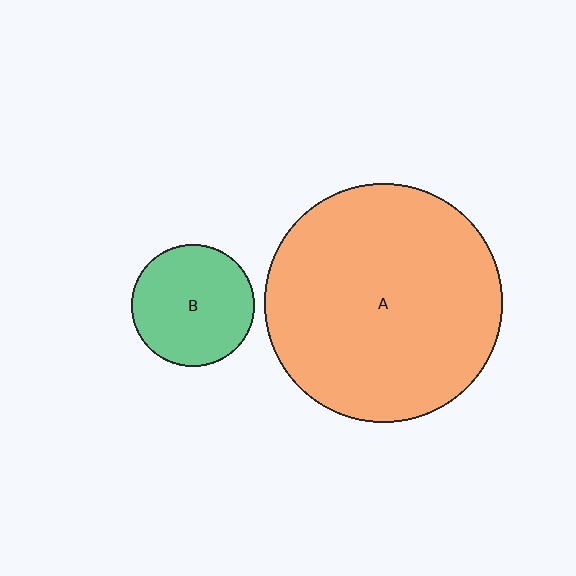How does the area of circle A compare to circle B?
Approximately 3.8 times.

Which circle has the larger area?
Circle A (orange).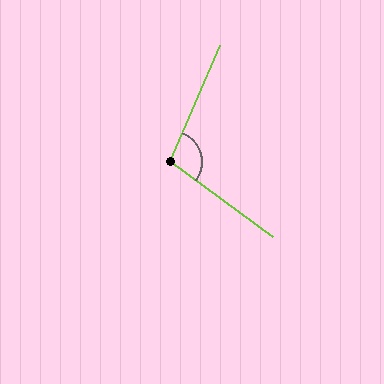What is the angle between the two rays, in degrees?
Approximately 103 degrees.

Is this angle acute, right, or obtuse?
It is obtuse.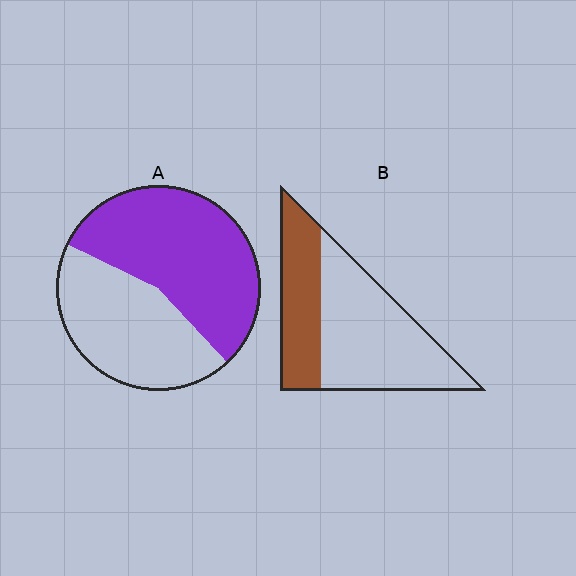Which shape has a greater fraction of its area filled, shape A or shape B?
Shape A.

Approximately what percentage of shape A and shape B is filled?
A is approximately 55% and B is approximately 35%.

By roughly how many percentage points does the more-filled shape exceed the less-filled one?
By roughly 20 percentage points (A over B).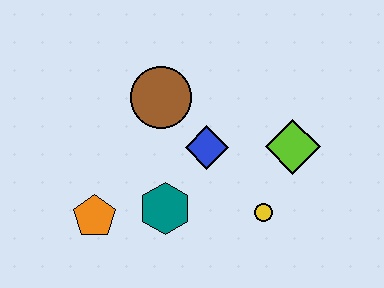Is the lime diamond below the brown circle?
Yes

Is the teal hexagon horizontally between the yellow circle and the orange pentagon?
Yes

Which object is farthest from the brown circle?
The yellow circle is farthest from the brown circle.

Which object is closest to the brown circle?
The blue diamond is closest to the brown circle.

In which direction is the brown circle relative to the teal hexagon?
The brown circle is above the teal hexagon.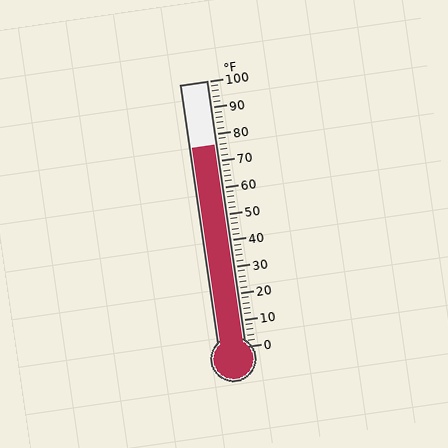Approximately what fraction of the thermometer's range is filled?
The thermometer is filled to approximately 75% of its range.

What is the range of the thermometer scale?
The thermometer scale ranges from 0°F to 100°F.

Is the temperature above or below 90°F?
The temperature is below 90°F.